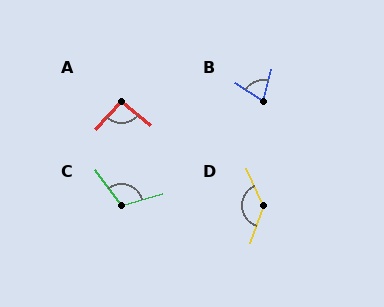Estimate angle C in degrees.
Approximately 111 degrees.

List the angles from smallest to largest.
B (70°), A (93°), C (111°), D (137°).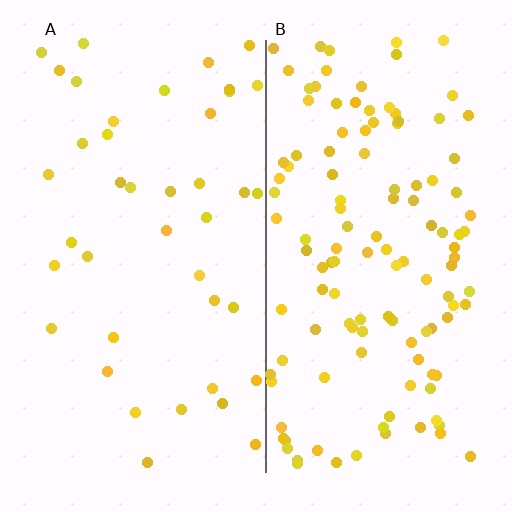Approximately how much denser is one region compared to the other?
Approximately 3.0× — region B over region A.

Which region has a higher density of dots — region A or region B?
B (the right).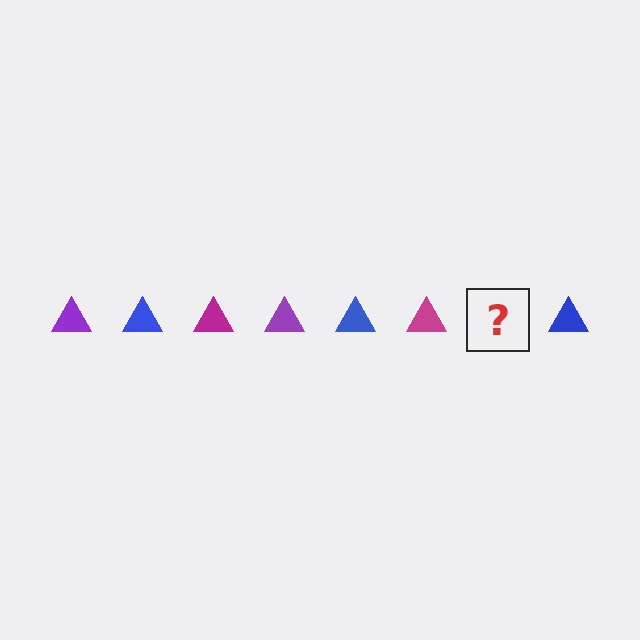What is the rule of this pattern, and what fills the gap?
The rule is that the pattern cycles through purple, blue, magenta triangles. The gap should be filled with a purple triangle.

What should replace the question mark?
The question mark should be replaced with a purple triangle.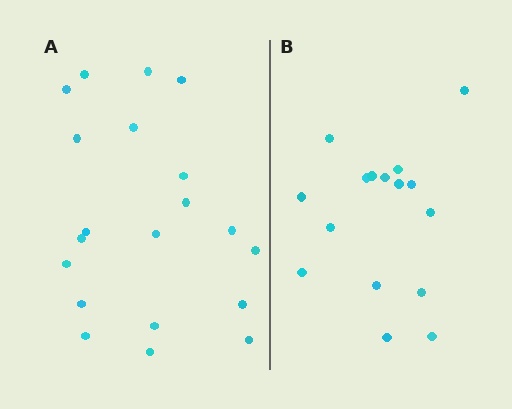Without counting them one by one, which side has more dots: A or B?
Region A (the left region) has more dots.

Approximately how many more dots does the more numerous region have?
Region A has about 4 more dots than region B.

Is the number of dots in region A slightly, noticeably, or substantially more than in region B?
Region A has noticeably more, but not dramatically so. The ratio is roughly 1.2 to 1.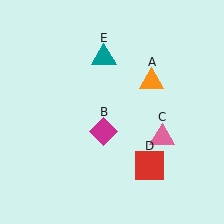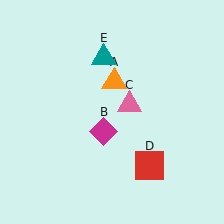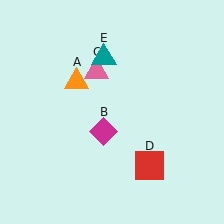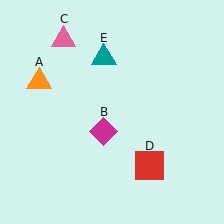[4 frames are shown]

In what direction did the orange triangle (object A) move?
The orange triangle (object A) moved left.